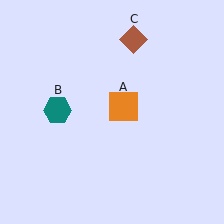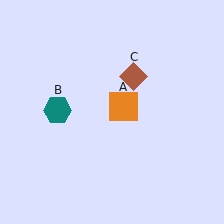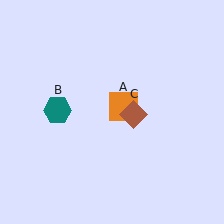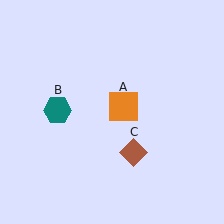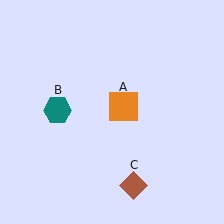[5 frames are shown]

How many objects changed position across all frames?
1 object changed position: brown diamond (object C).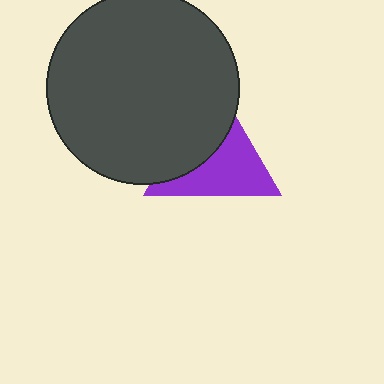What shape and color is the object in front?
The object in front is a dark gray circle.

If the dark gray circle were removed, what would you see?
You would see the complete purple triangle.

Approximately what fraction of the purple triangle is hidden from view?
Roughly 46% of the purple triangle is hidden behind the dark gray circle.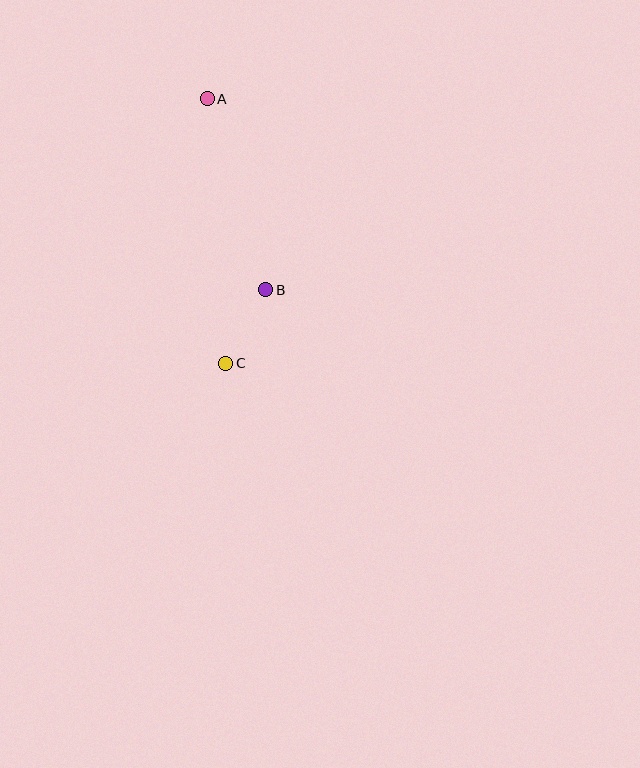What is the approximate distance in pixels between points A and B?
The distance between A and B is approximately 200 pixels.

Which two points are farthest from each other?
Points A and C are farthest from each other.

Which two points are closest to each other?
Points B and C are closest to each other.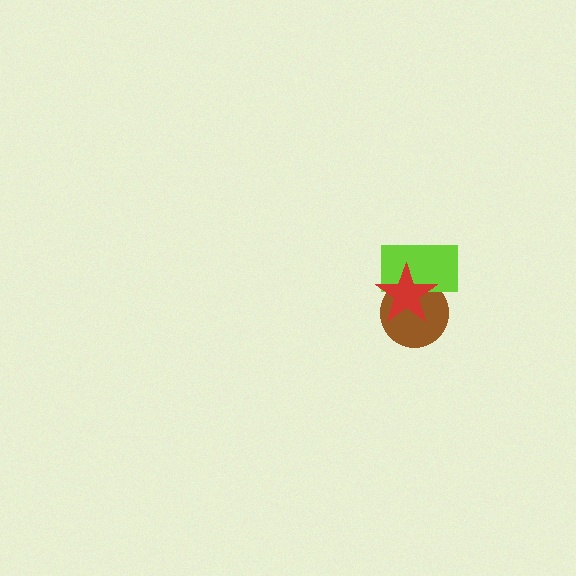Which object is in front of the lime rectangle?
The red star is in front of the lime rectangle.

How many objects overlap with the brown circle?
2 objects overlap with the brown circle.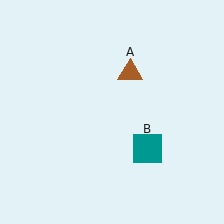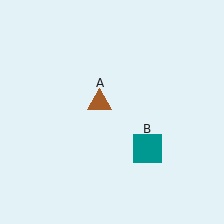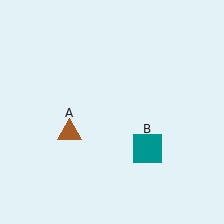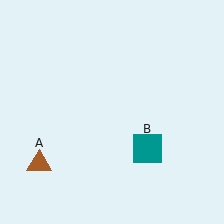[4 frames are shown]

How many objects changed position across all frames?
1 object changed position: brown triangle (object A).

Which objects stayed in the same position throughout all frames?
Teal square (object B) remained stationary.